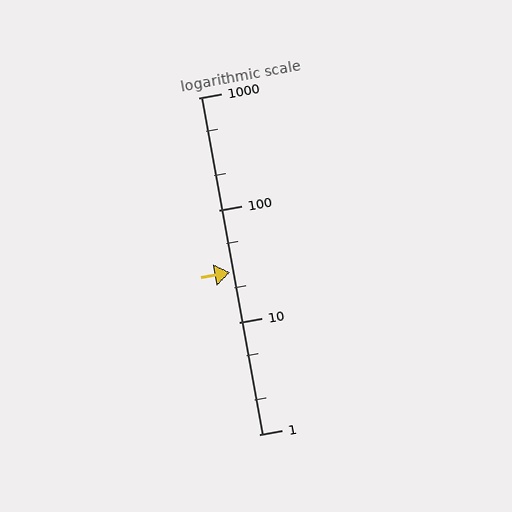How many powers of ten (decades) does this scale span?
The scale spans 3 decades, from 1 to 1000.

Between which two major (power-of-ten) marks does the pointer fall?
The pointer is between 10 and 100.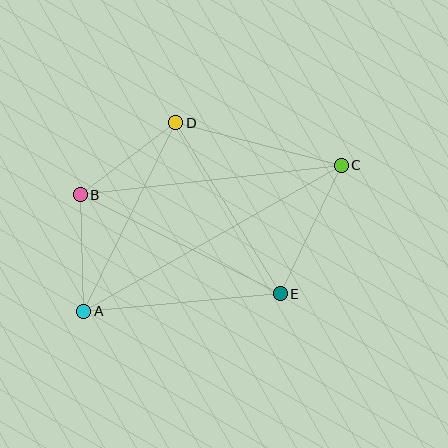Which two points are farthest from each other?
Points A and C are farthest from each other.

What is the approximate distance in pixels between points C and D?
The distance between C and D is approximately 171 pixels.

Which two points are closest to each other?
Points A and B are closest to each other.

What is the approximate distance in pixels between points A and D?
The distance between A and D is approximately 209 pixels.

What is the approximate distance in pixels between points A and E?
The distance between A and E is approximately 198 pixels.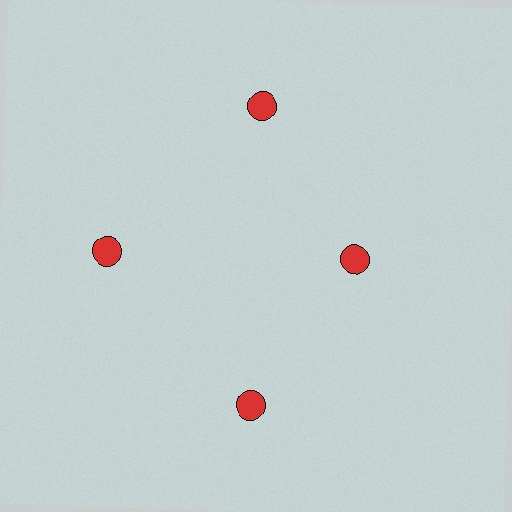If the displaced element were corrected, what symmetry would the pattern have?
It would have 4-fold rotational symmetry — the pattern would map onto itself every 90 degrees.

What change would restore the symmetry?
The symmetry would be restored by moving it outward, back onto the ring so that all 4 circles sit at equal angles and equal distance from the center.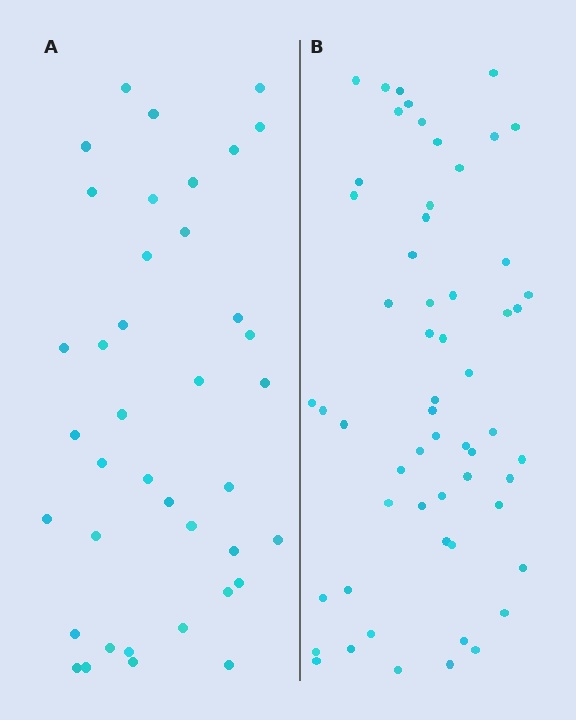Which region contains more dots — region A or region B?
Region B (the right region) has more dots.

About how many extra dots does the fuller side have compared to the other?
Region B has approximately 20 more dots than region A.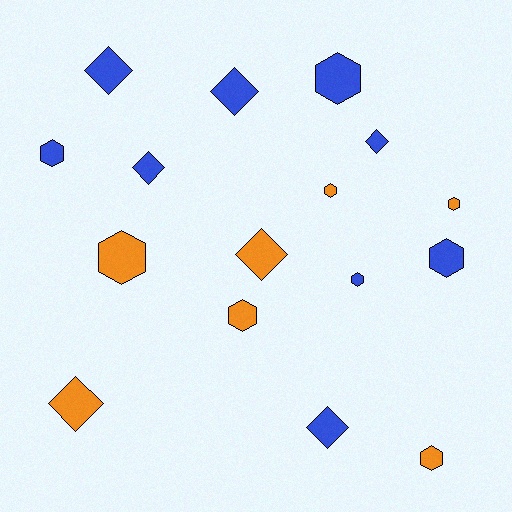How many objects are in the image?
There are 16 objects.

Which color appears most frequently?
Blue, with 9 objects.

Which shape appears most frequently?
Hexagon, with 9 objects.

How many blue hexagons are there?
There are 4 blue hexagons.